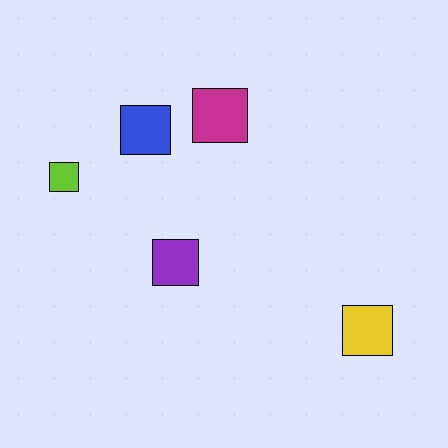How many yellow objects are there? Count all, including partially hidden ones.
There is 1 yellow object.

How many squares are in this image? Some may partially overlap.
There are 5 squares.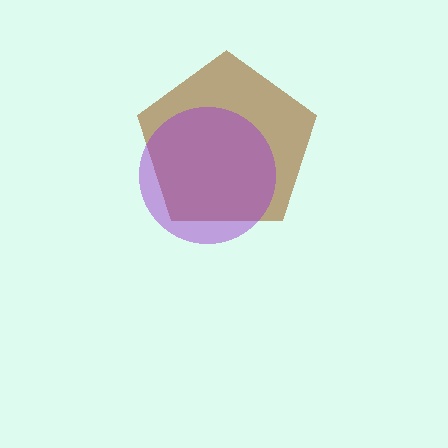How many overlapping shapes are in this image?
There are 2 overlapping shapes in the image.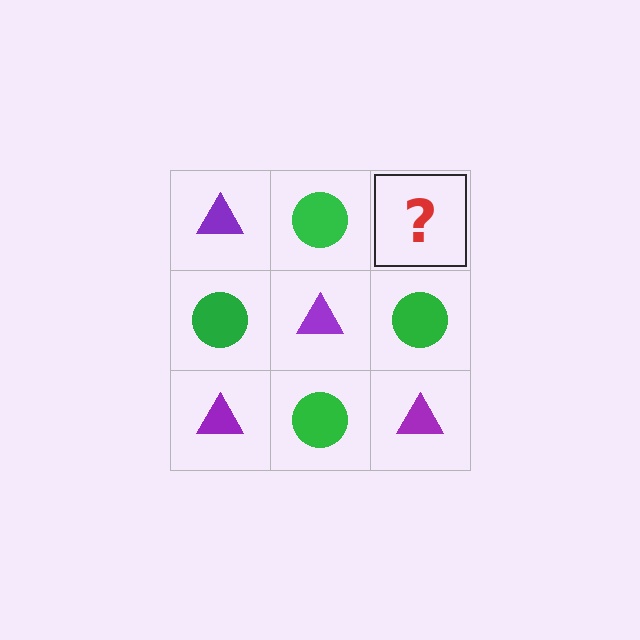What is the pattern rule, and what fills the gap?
The rule is that it alternates purple triangle and green circle in a checkerboard pattern. The gap should be filled with a purple triangle.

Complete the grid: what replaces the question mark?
The question mark should be replaced with a purple triangle.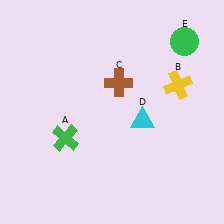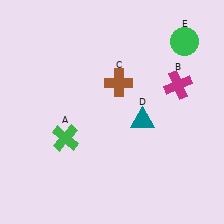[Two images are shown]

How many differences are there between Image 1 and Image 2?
There are 2 differences between the two images.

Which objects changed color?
B changed from yellow to magenta. D changed from cyan to teal.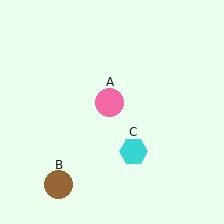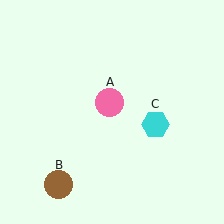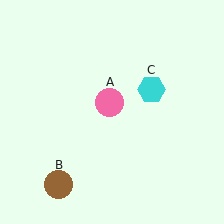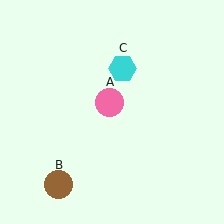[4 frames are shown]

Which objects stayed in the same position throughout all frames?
Pink circle (object A) and brown circle (object B) remained stationary.